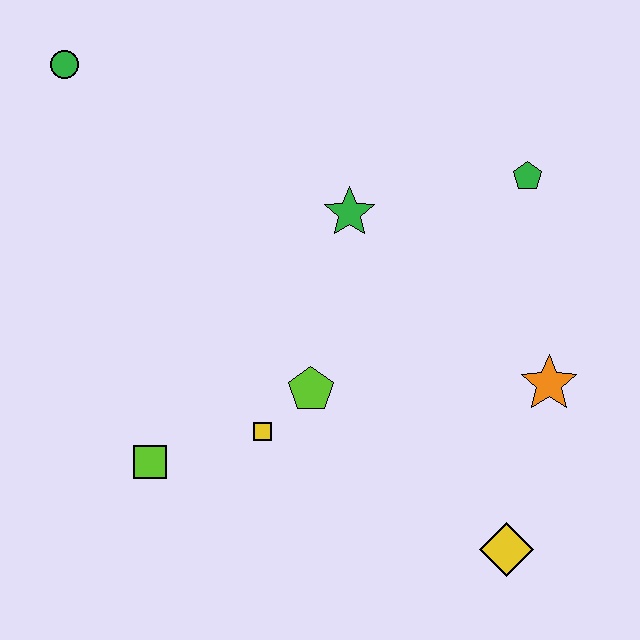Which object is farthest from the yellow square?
The green circle is farthest from the yellow square.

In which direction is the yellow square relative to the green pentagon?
The yellow square is to the left of the green pentagon.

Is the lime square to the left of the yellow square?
Yes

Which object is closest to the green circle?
The green star is closest to the green circle.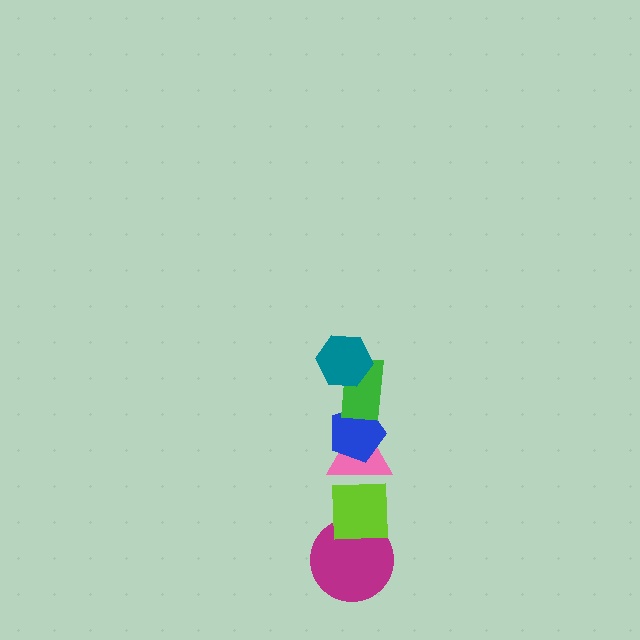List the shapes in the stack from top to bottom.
From top to bottom: the teal hexagon, the green rectangle, the blue pentagon, the pink triangle, the lime square, the magenta circle.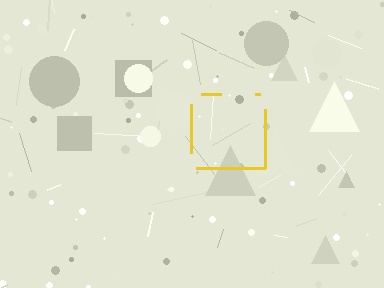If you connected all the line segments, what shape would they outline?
They would outline a square.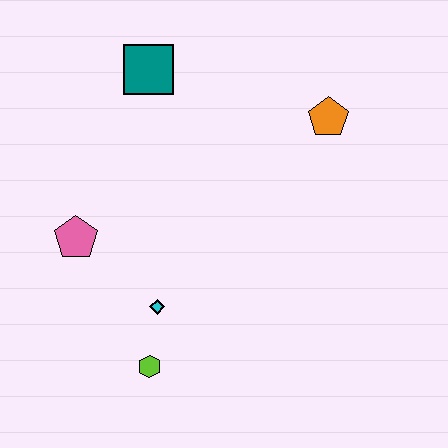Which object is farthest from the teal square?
The lime hexagon is farthest from the teal square.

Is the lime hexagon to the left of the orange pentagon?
Yes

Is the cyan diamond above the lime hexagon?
Yes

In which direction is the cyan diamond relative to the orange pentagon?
The cyan diamond is below the orange pentagon.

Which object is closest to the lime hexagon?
The cyan diamond is closest to the lime hexagon.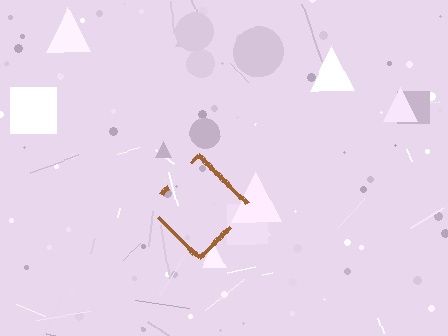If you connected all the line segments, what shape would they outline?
They would outline a diamond.